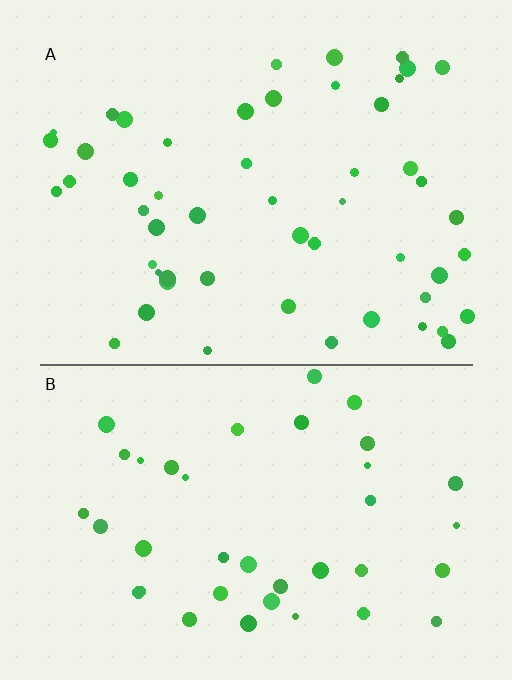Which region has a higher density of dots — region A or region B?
A (the top).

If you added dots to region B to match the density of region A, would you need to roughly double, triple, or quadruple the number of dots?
Approximately double.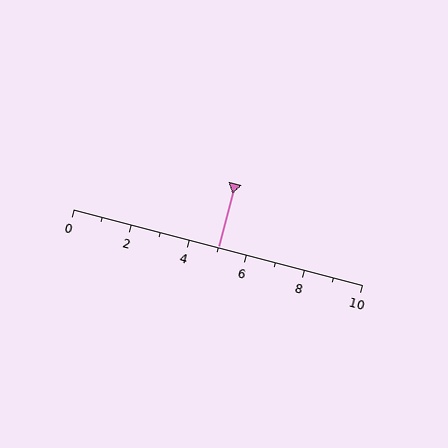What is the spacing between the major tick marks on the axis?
The major ticks are spaced 2 apart.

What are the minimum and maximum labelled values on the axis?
The axis runs from 0 to 10.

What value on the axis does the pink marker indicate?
The marker indicates approximately 5.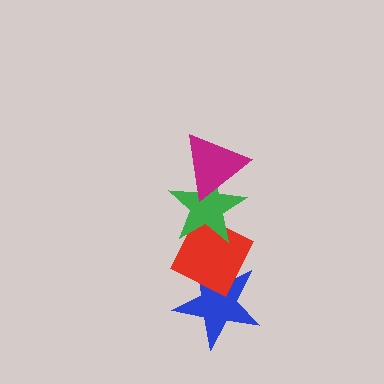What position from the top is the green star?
The green star is 2nd from the top.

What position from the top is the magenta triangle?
The magenta triangle is 1st from the top.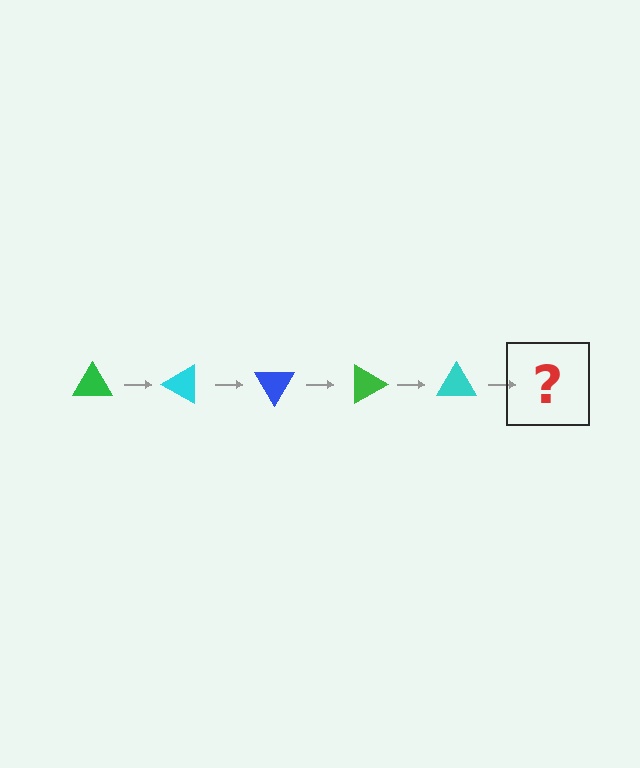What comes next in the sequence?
The next element should be a blue triangle, rotated 150 degrees from the start.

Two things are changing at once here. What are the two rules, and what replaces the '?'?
The two rules are that it rotates 30 degrees each step and the color cycles through green, cyan, and blue. The '?' should be a blue triangle, rotated 150 degrees from the start.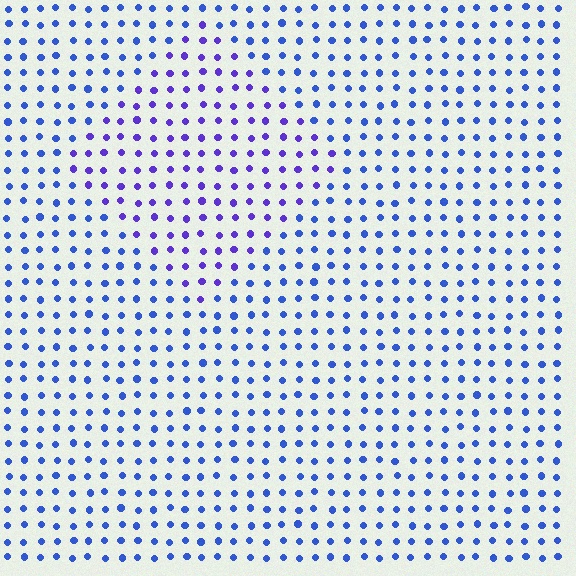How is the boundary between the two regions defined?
The boundary is defined purely by a slight shift in hue (about 32 degrees). Spacing, size, and orientation are identical on both sides.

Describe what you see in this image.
The image is filled with small blue elements in a uniform arrangement. A diamond-shaped region is visible where the elements are tinted to a slightly different hue, forming a subtle color boundary.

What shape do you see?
I see a diamond.